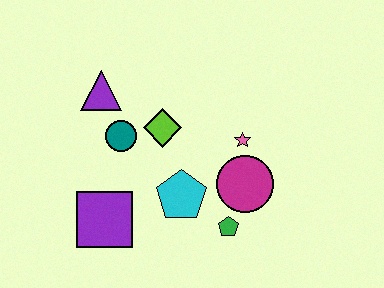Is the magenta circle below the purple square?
No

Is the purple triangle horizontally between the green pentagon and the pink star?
No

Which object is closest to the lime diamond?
The teal circle is closest to the lime diamond.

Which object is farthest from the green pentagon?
The purple triangle is farthest from the green pentagon.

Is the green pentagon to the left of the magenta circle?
Yes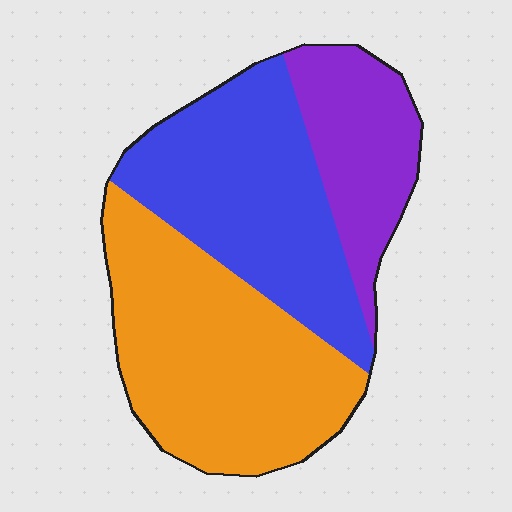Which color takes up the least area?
Purple, at roughly 20%.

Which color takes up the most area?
Orange, at roughly 45%.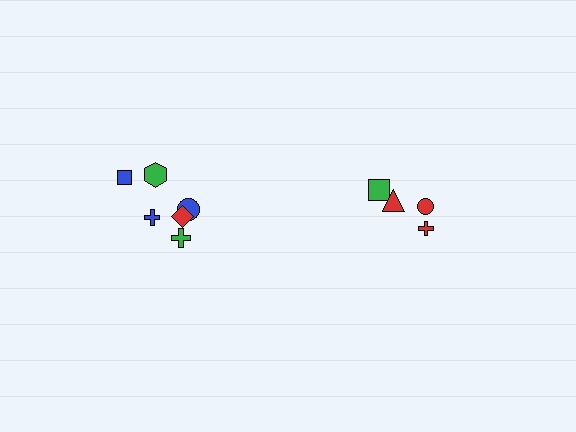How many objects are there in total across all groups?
There are 10 objects.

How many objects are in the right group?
There are 4 objects.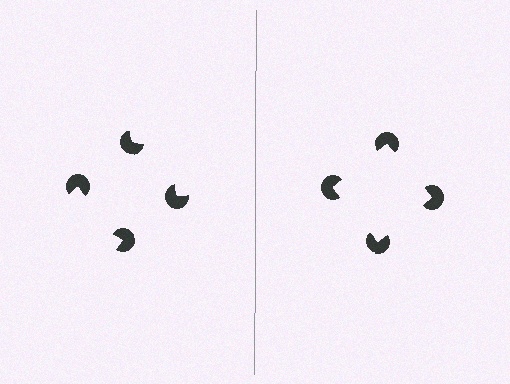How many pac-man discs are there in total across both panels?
8 — 4 on each side.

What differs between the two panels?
The pac-man discs are positioned identically on both sides; only the wedge orientations differ. On the right they align to a square; on the left they are misaligned.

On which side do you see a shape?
An illusory square appears on the right side. On the left side the wedge cuts are rotated, so no coherent shape forms.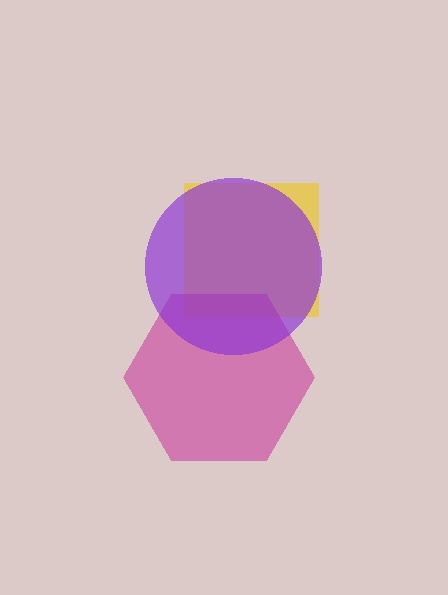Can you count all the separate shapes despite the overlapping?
Yes, there are 3 separate shapes.